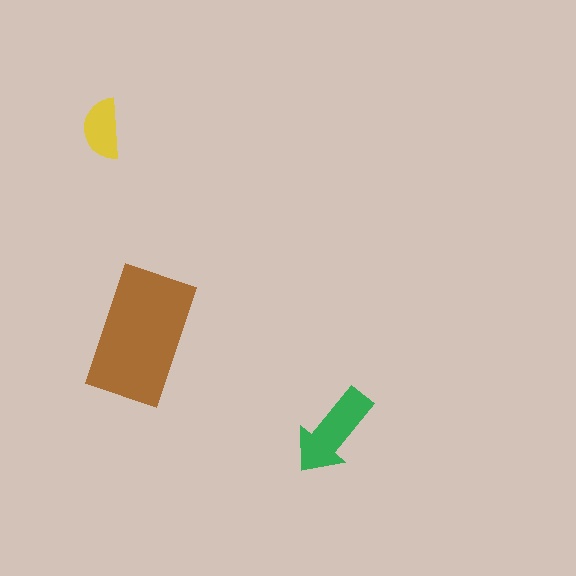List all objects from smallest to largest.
The yellow semicircle, the green arrow, the brown rectangle.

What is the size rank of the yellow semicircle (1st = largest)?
3rd.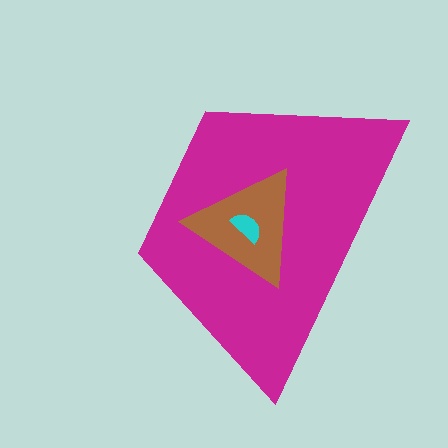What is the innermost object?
The cyan semicircle.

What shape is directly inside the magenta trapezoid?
The brown triangle.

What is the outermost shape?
The magenta trapezoid.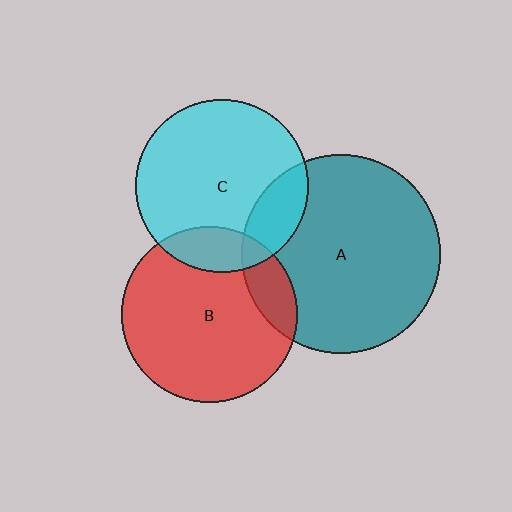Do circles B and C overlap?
Yes.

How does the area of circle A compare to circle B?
Approximately 1.3 times.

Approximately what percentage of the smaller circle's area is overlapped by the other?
Approximately 15%.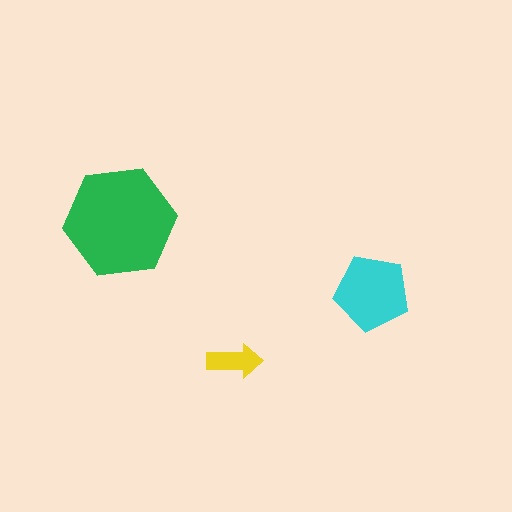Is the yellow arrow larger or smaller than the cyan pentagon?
Smaller.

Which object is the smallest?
The yellow arrow.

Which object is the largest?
The green hexagon.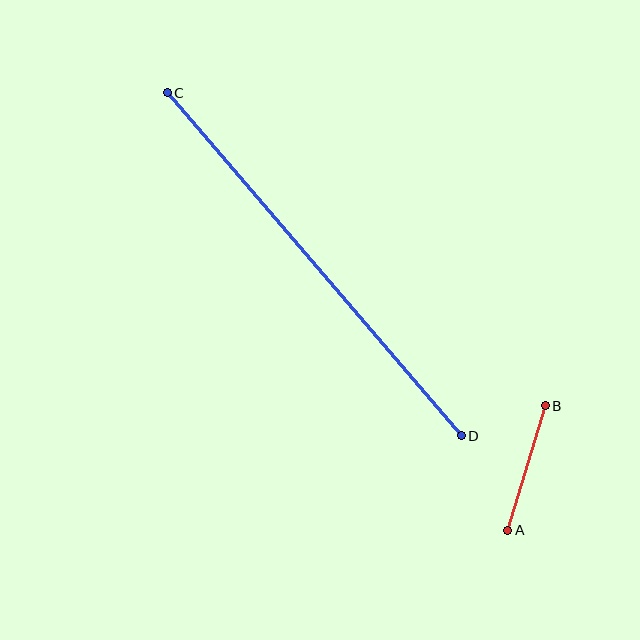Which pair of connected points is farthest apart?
Points C and D are farthest apart.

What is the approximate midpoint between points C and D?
The midpoint is at approximately (314, 264) pixels.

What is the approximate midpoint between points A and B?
The midpoint is at approximately (527, 468) pixels.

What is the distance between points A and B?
The distance is approximately 130 pixels.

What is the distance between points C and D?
The distance is approximately 452 pixels.